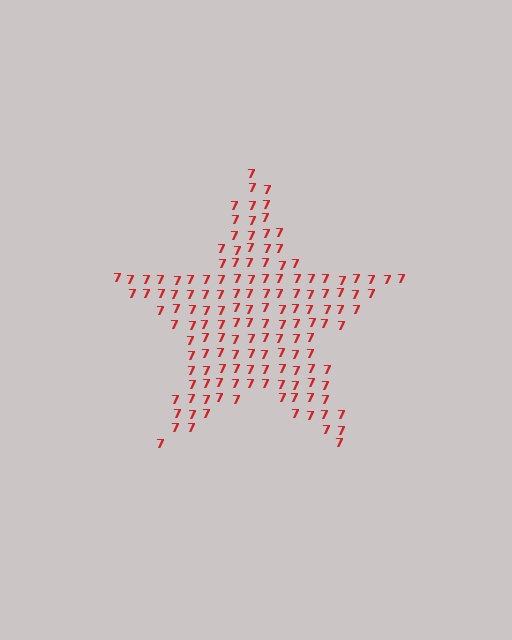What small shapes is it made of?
It is made of small digit 7's.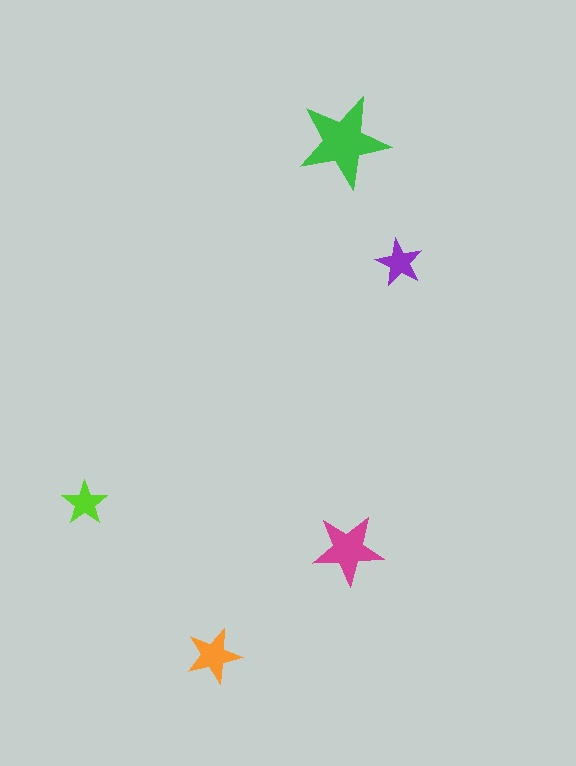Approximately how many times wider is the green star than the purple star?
About 2 times wider.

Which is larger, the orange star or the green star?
The green one.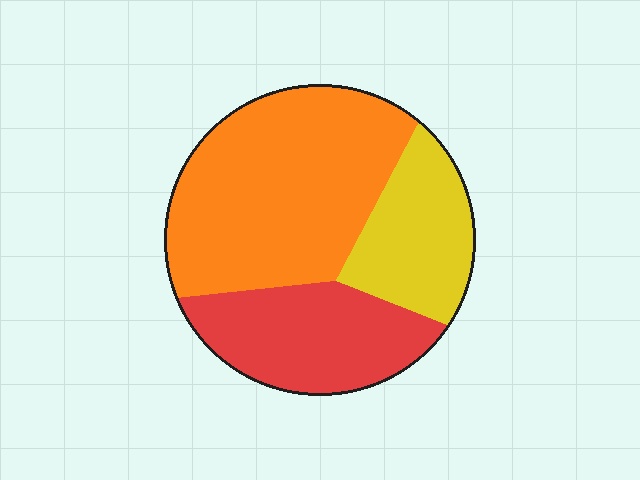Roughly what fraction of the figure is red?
Red takes up about one quarter (1/4) of the figure.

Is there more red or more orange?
Orange.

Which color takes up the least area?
Yellow, at roughly 20%.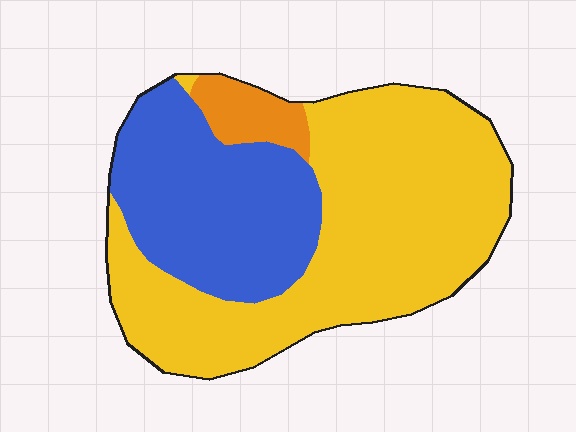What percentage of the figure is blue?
Blue covers roughly 35% of the figure.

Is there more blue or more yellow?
Yellow.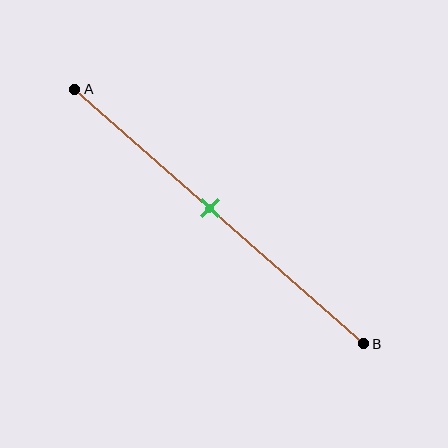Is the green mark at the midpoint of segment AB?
No, the mark is at about 45% from A, not at the 50% midpoint.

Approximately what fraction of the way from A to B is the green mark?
The green mark is approximately 45% of the way from A to B.